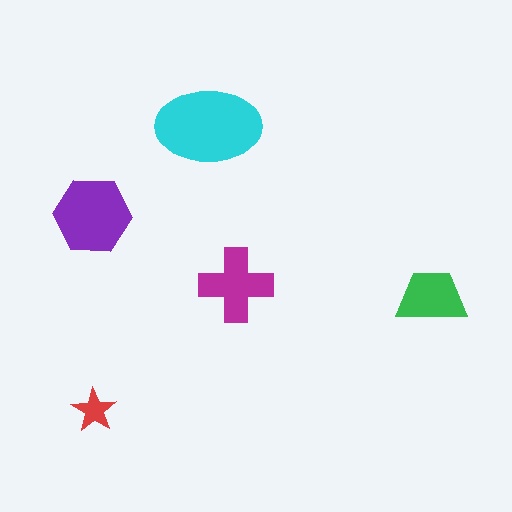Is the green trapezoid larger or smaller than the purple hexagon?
Smaller.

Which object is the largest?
The cyan ellipse.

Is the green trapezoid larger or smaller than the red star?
Larger.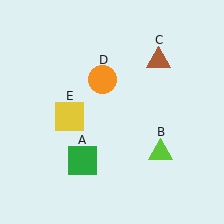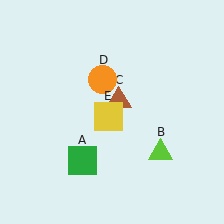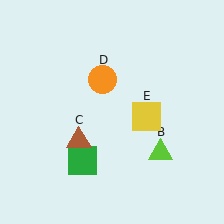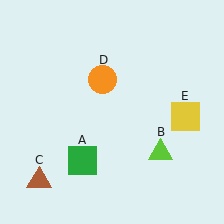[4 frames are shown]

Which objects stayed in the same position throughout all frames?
Green square (object A) and lime triangle (object B) and orange circle (object D) remained stationary.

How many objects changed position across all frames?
2 objects changed position: brown triangle (object C), yellow square (object E).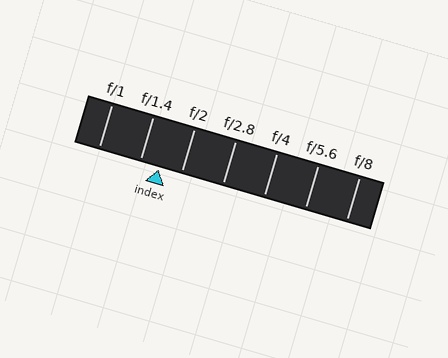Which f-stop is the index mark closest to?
The index mark is closest to f/1.4.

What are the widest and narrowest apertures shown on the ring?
The widest aperture shown is f/1 and the narrowest is f/8.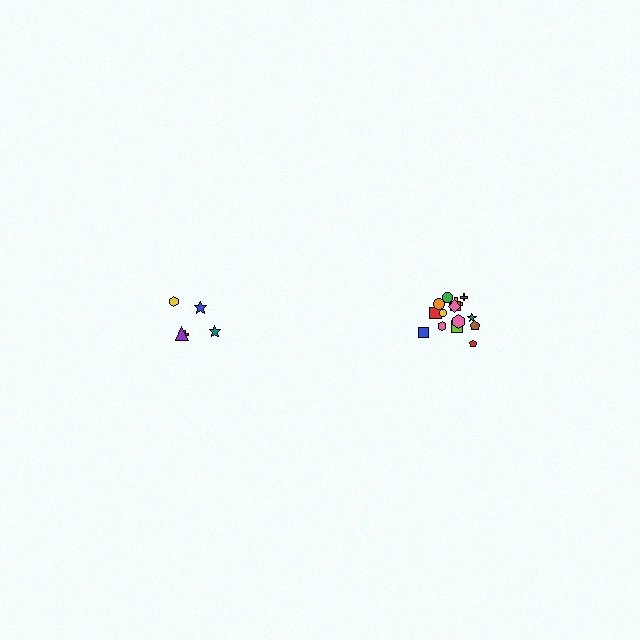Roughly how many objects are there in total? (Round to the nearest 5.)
Roughly 20 objects in total.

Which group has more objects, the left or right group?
The right group.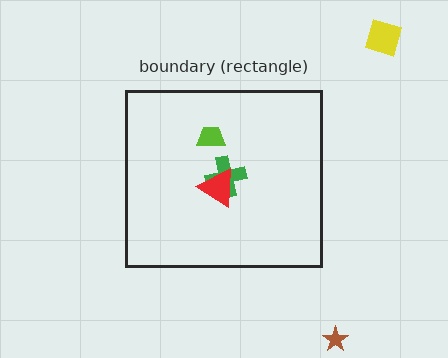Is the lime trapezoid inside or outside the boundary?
Inside.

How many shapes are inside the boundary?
3 inside, 2 outside.